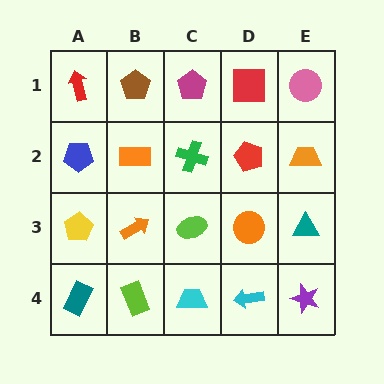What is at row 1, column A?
A red arrow.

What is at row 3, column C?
A lime ellipse.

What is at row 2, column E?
An orange trapezoid.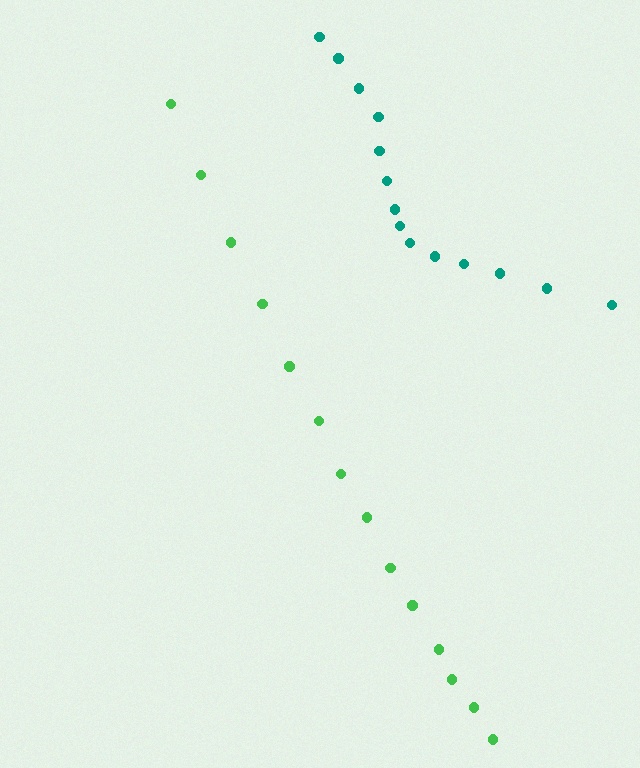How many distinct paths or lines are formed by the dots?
There are 2 distinct paths.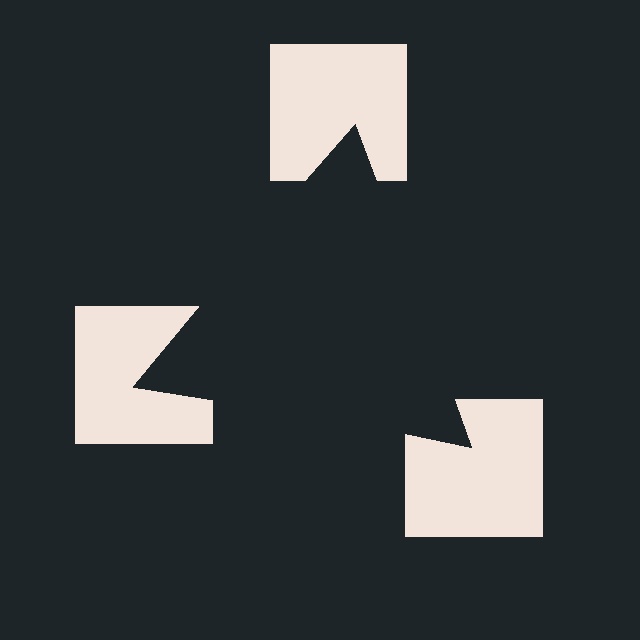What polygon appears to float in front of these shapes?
An illusory triangle — its edges are inferred from the aligned wedge cuts in the notched squares, not physically drawn.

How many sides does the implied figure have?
3 sides.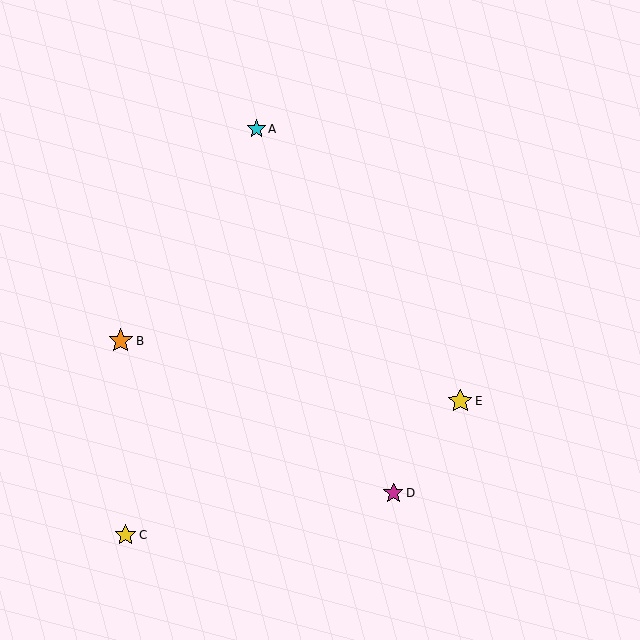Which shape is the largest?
The orange star (labeled B) is the largest.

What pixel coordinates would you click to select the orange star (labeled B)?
Click at (121, 341) to select the orange star B.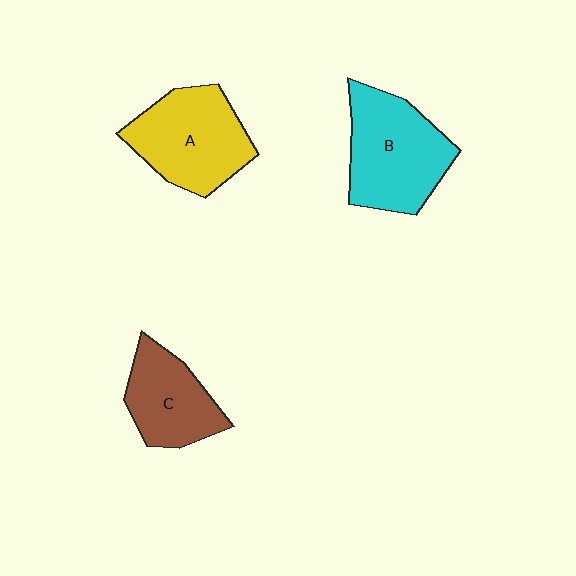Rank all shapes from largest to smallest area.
From largest to smallest: B (cyan), A (yellow), C (brown).